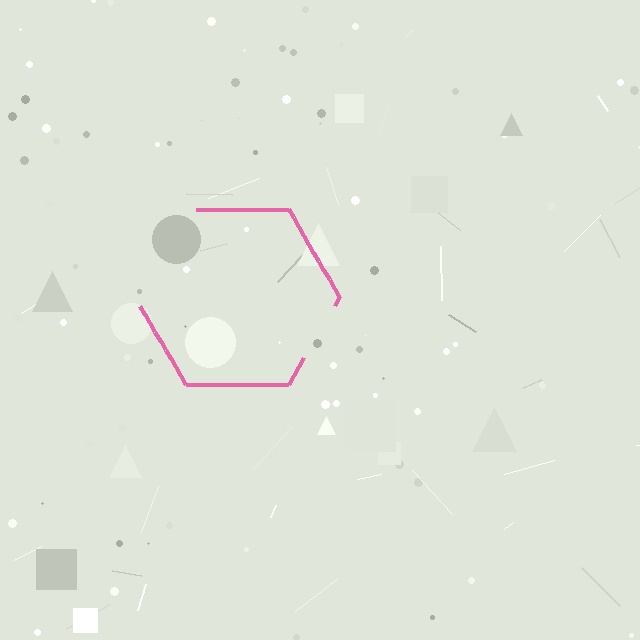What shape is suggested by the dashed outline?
The dashed outline suggests a hexagon.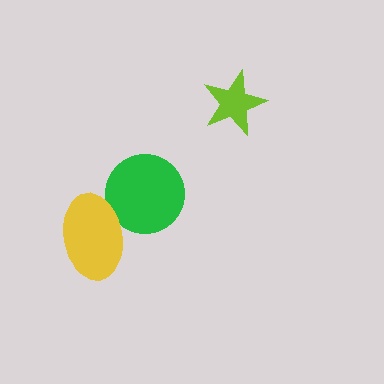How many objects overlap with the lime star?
0 objects overlap with the lime star.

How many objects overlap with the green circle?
1 object overlaps with the green circle.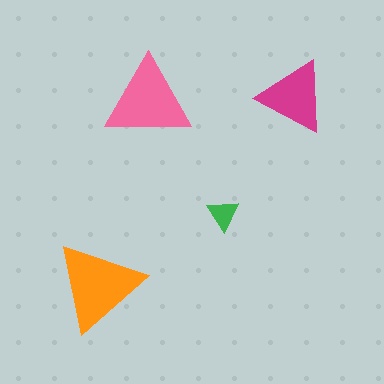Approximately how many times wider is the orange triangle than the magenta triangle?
About 1.5 times wider.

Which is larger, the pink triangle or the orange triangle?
The orange one.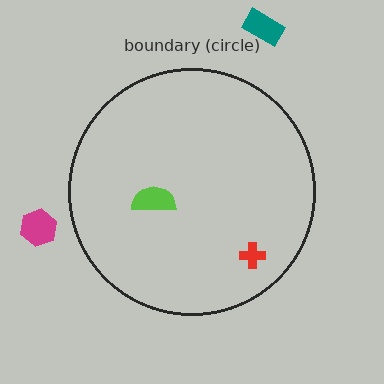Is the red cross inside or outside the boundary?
Inside.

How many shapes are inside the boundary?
2 inside, 2 outside.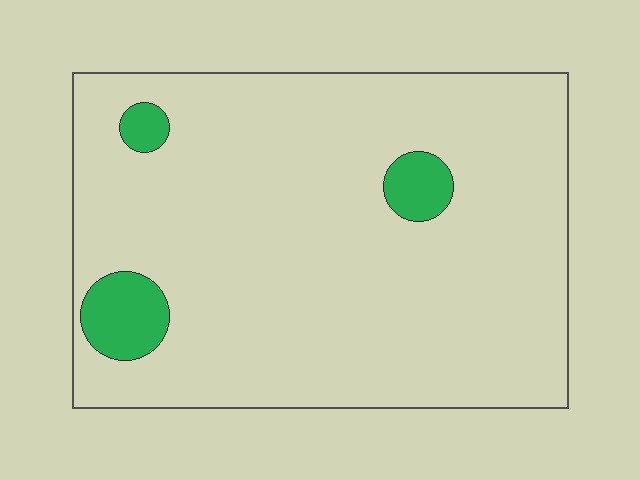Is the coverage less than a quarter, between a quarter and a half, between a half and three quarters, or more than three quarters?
Less than a quarter.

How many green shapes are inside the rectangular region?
3.